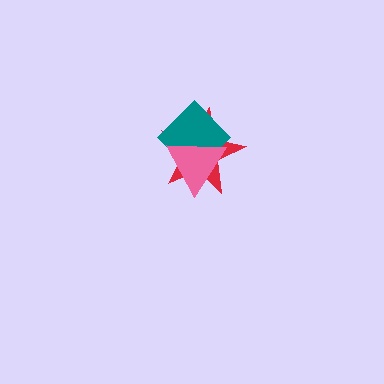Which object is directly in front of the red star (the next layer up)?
The teal diamond is directly in front of the red star.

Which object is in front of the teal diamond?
The pink triangle is in front of the teal diamond.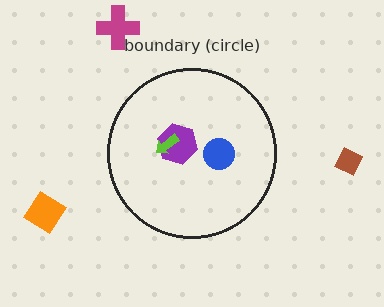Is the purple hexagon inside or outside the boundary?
Inside.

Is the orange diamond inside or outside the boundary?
Outside.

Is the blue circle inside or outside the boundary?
Inside.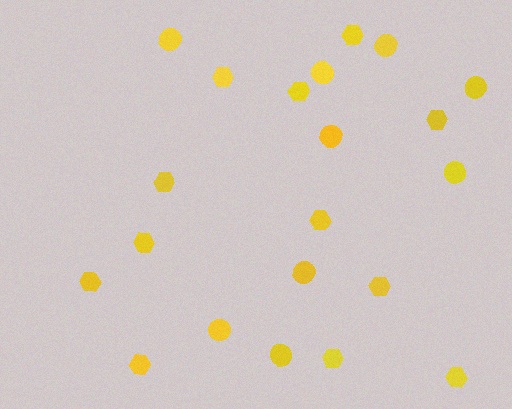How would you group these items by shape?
There are 2 groups: one group of circles (9) and one group of hexagons (12).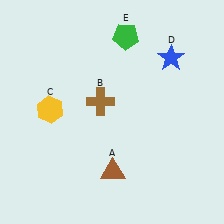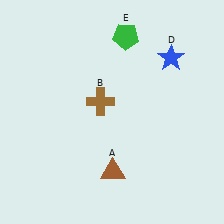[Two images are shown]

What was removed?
The yellow hexagon (C) was removed in Image 2.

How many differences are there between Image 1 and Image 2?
There is 1 difference between the two images.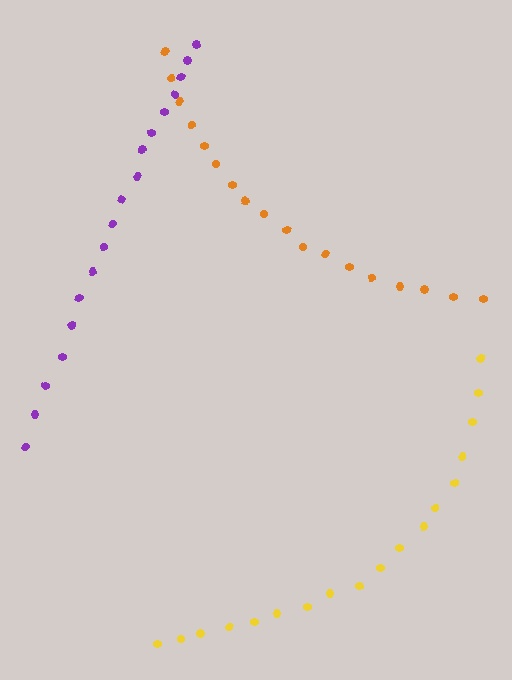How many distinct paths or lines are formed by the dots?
There are 3 distinct paths.